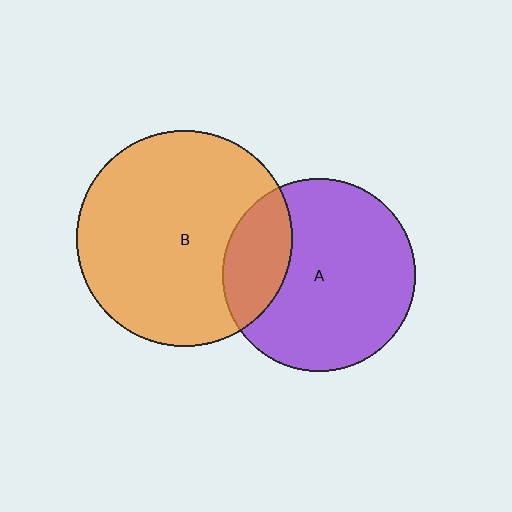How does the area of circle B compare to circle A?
Approximately 1.2 times.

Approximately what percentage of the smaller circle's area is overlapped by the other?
Approximately 25%.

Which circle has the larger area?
Circle B (orange).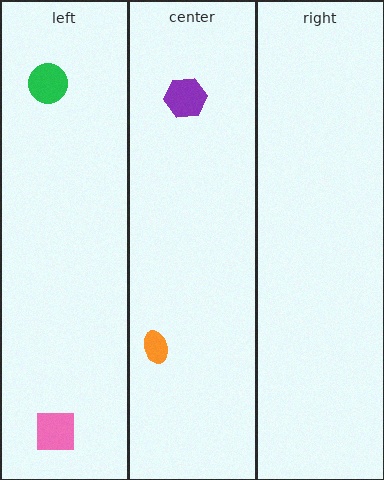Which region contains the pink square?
The left region.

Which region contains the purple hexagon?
The center region.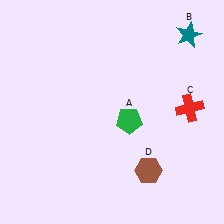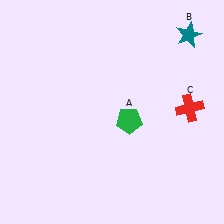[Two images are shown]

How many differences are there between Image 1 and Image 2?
There is 1 difference between the two images.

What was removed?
The brown hexagon (D) was removed in Image 2.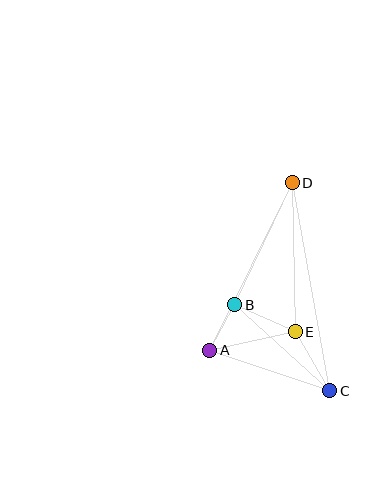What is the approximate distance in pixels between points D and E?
The distance between D and E is approximately 149 pixels.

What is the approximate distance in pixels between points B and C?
The distance between B and C is approximately 128 pixels.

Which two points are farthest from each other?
Points C and D are farthest from each other.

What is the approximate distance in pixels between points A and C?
The distance between A and C is approximately 127 pixels.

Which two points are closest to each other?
Points A and B are closest to each other.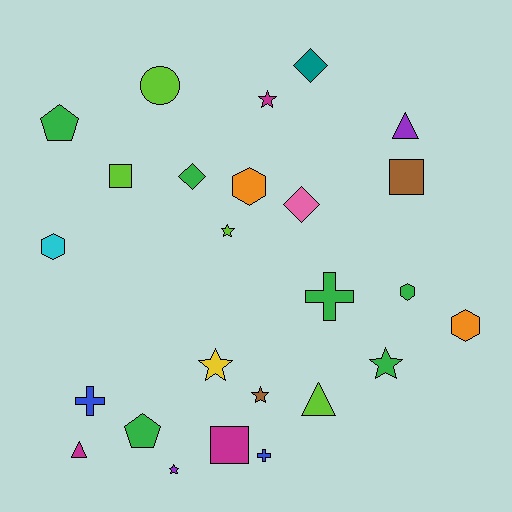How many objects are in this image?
There are 25 objects.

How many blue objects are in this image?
There are 2 blue objects.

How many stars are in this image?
There are 6 stars.